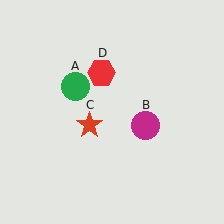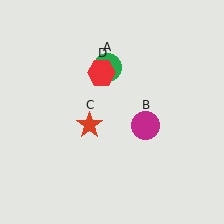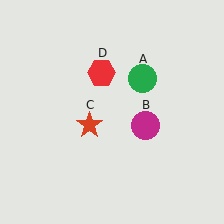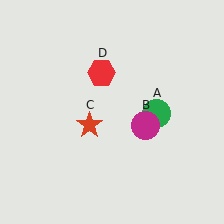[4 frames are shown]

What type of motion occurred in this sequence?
The green circle (object A) rotated clockwise around the center of the scene.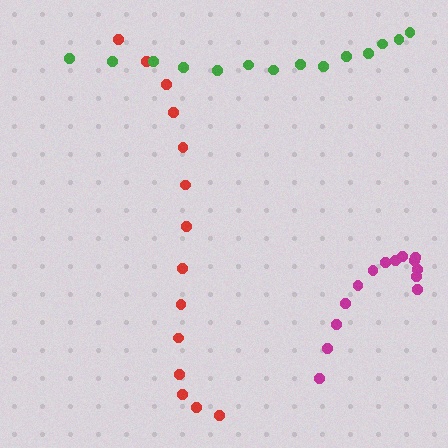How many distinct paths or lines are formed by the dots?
There are 3 distinct paths.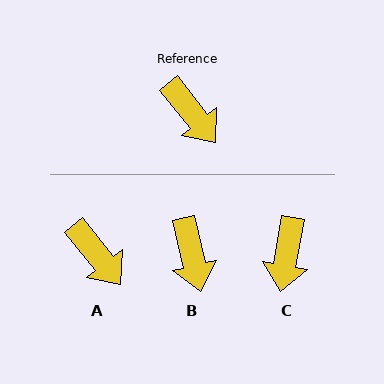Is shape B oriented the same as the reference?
No, it is off by about 25 degrees.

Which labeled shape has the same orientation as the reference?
A.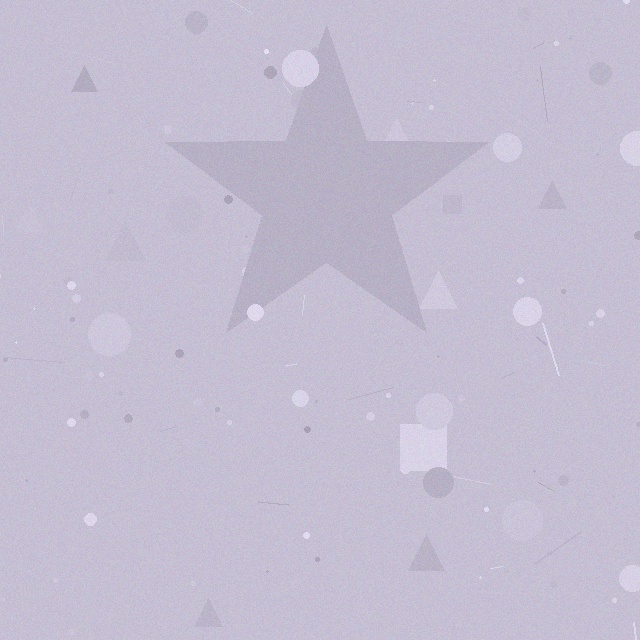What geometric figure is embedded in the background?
A star is embedded in the background.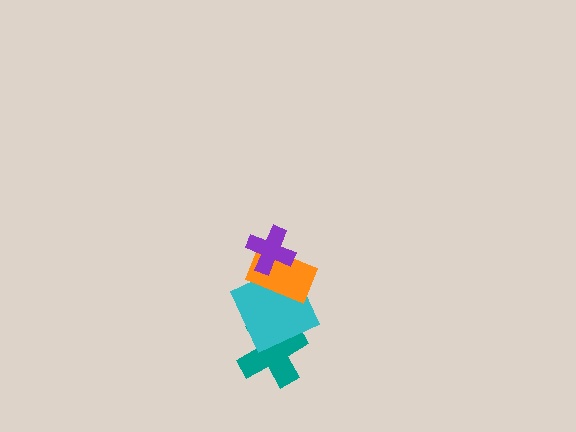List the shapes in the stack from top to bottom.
From top to bottom: the purple cross, the orange rectangle, the cyan square, the teal cross.